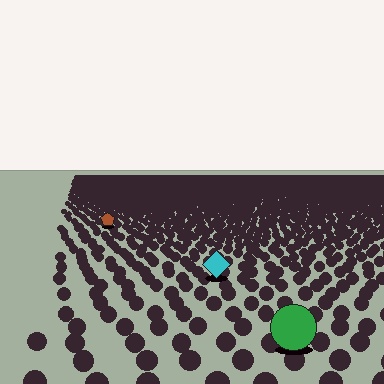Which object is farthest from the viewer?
The brown pentagon is farthest from the viewer. It appears smaller and the ground texture around it is denser.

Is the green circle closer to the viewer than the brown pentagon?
Yes. The green circle is closer — you can tell from the texture gradient: the ground texture is coarser near it.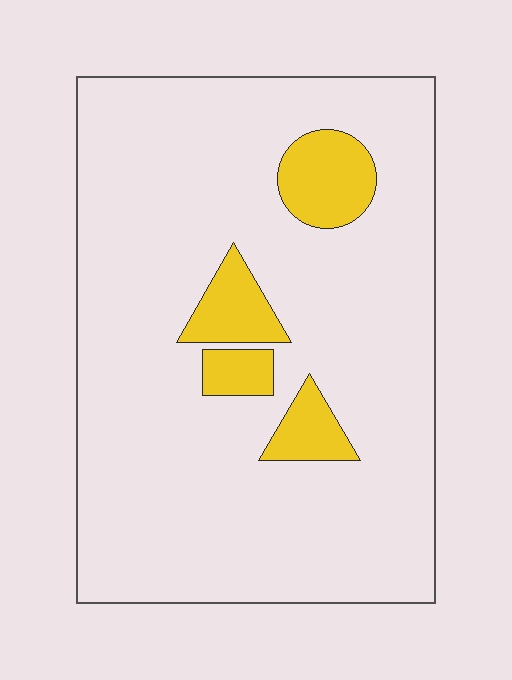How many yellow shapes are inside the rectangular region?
4.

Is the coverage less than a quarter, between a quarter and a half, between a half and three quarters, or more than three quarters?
Less than a quarter.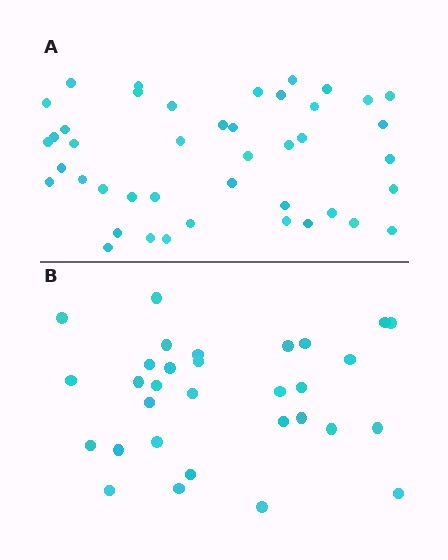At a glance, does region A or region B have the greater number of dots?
Region A (the top region) has more dots.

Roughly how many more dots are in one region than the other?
Region A has roughly 12 or so more dots than region B.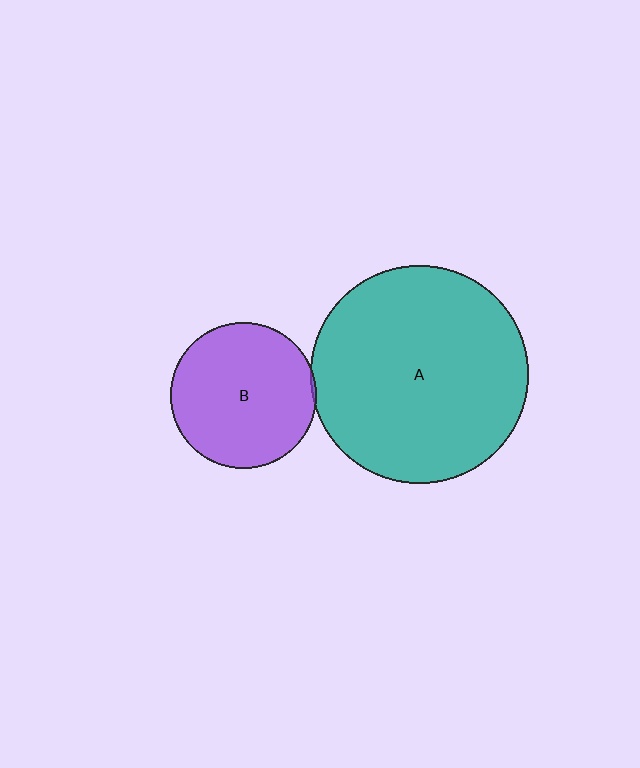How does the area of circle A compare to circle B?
Approximately 2.2 times.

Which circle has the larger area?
Circle A (teal).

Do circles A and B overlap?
Yes.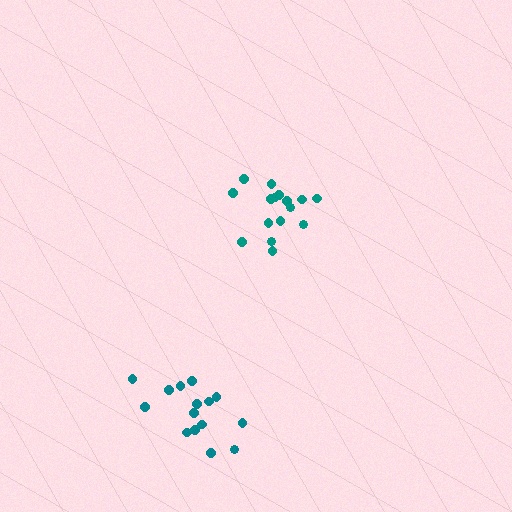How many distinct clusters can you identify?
There are 2 distinct clusters.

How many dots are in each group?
Group 1: 15 dots, Group 2: 16 dots (31 total).